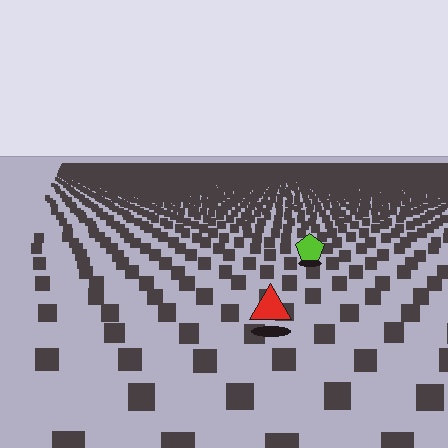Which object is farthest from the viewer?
The lime pentagon is farthest from the viewer. It appears smaller and the ground texture around it is denser.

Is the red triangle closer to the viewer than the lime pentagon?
Yes. The red triangle is closer — you can tell from the texture gradient: the ground texture is coarser near it.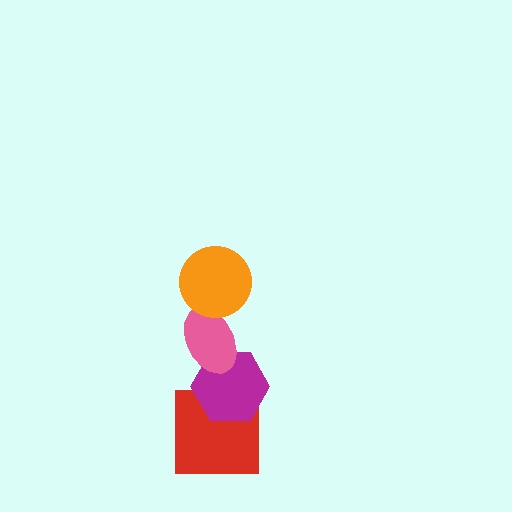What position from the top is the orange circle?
The orange circle is 1st from the top.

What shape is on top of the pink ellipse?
The orange circle is on top of the pink ellipse.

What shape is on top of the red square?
The magenta hexagon is on top of the red square.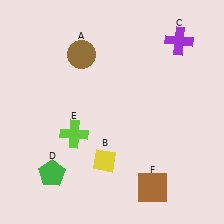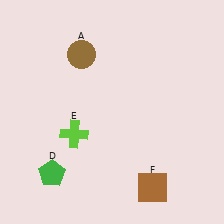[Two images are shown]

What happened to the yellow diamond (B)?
The yellow diamond (B) was removed in Image 2. It was in the bottom-left area of Image 1.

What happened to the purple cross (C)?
The purple cross (C) was removed in Image 2. It was in the top-right area of Image 1.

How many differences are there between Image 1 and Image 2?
There are 2 differences between the two images.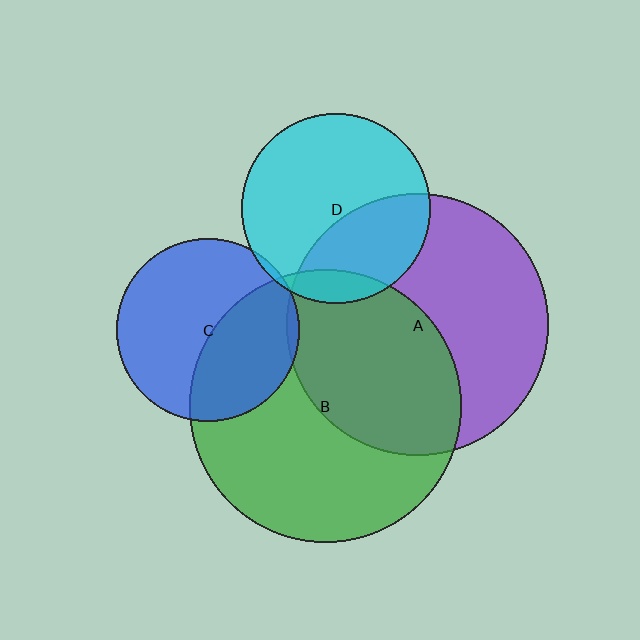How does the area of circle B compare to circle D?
Approximately 2.1 times.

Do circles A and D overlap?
Yes.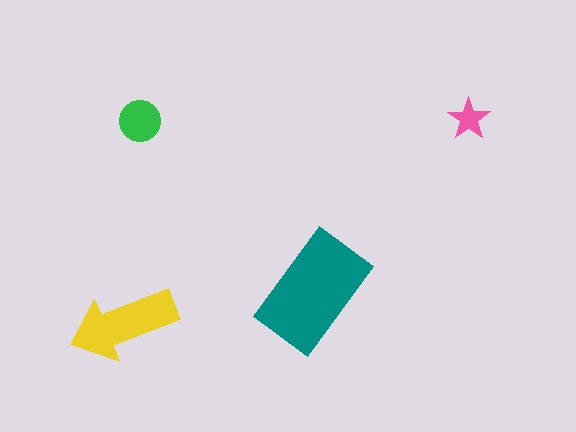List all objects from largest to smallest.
The teal rectangle, the yellow arrow, the green circle, the pink star.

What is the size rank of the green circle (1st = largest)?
3rd.